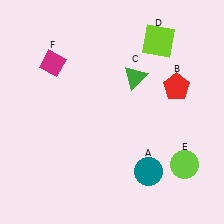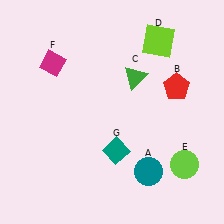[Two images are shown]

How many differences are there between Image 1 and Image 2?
There is 1 difference between the two images.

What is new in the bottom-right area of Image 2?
A teal diamond (G) was added in the bottom-right area of Image 2.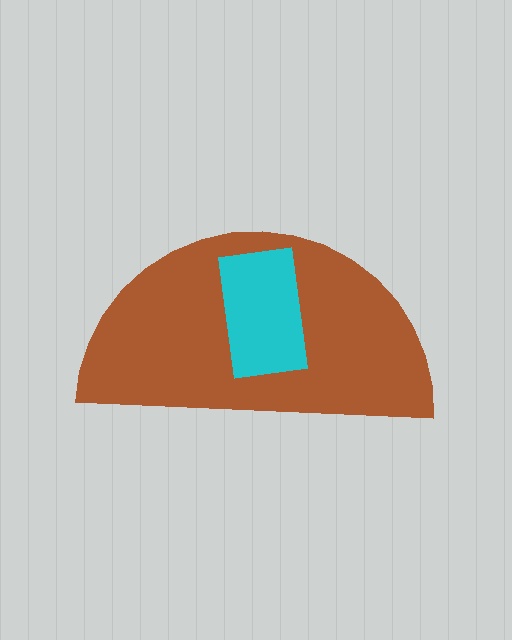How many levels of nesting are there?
2.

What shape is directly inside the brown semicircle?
The cyan rectangle.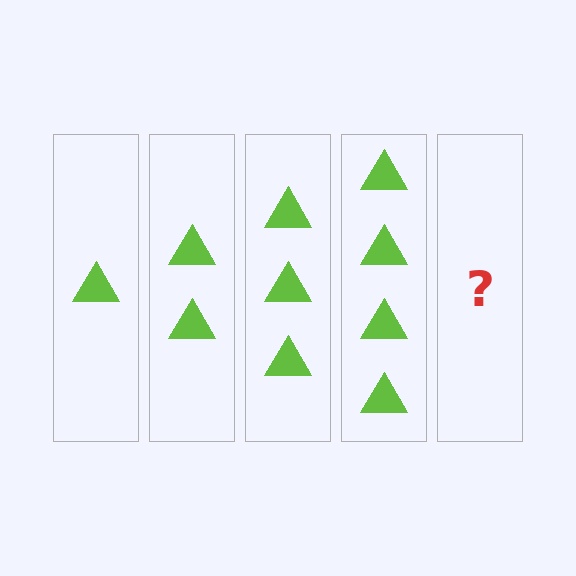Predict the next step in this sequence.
The next step is 5 triangles.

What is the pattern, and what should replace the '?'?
The pattern is that each step adds one more triangle. The '?' should be 5 triangles.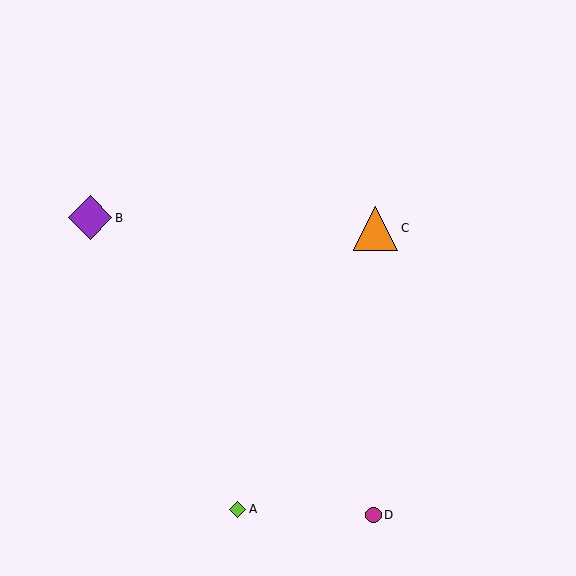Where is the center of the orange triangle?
The center of the orange triangle is at (376, 228).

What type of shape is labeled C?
Shape C is an orange triangle.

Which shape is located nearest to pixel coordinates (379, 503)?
The magenta circle (labeled D) at (373, 515) is nearest to that location.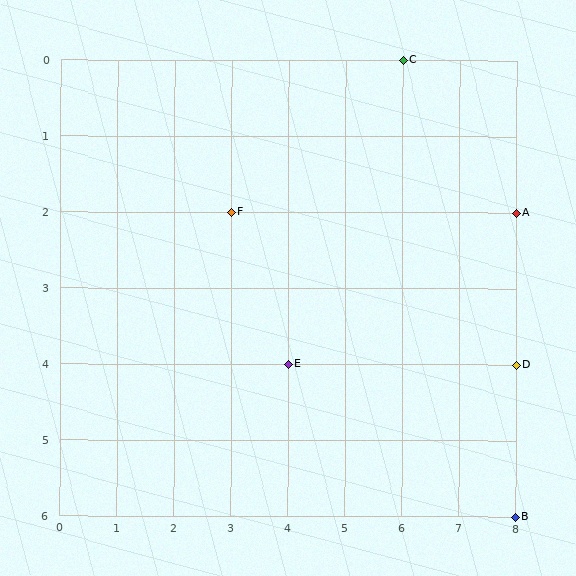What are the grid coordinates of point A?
Point A is at grid coordinates (8, 2).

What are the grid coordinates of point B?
Point B is at grid coordinates (8, 6).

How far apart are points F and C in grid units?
Points F and C are 3 columns and 2 rows apart (about 3.6 grid units diagonally).